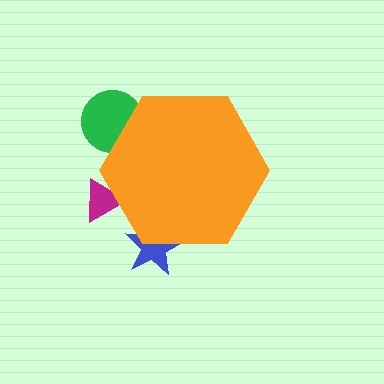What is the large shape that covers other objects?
An orange hexagon.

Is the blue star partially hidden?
Yes, the blue star is partially hidden behind the orange hexagon.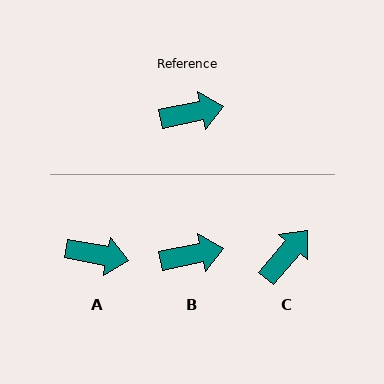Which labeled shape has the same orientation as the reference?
B.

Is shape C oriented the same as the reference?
No, it is off by about 38 degrees.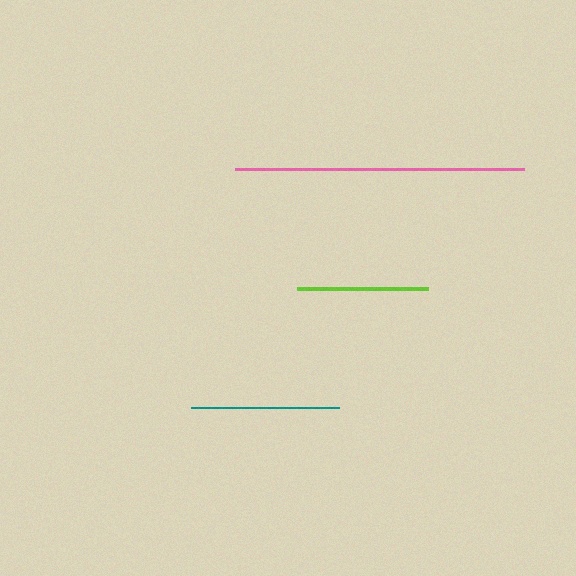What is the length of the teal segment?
The teal segment is approximately 148 pixels long.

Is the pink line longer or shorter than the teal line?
The pink line is longer than the teal line.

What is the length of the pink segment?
The pink segment is approximately 290 pixels long.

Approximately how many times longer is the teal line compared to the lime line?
The teal line is approximately 1.1 times the length of the lime line.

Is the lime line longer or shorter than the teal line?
The teal line is longer than the lime line.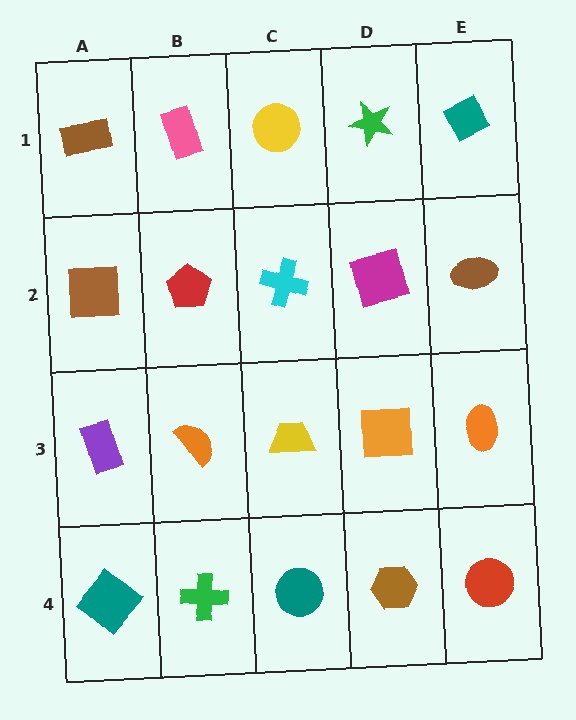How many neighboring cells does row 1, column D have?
3.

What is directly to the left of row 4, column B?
A teal diamond.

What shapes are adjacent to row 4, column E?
An orange ellipse (row 3, column E), a brown hexagon (row 4, column D).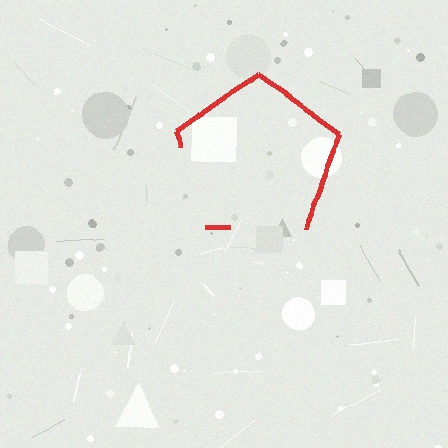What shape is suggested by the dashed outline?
The dashed outline suggests a pentagon.